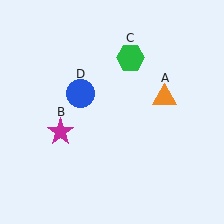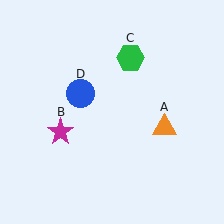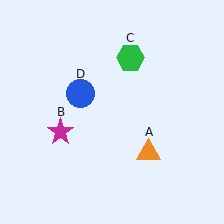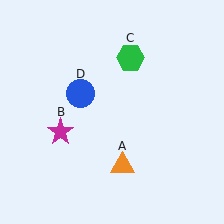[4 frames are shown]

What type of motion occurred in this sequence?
The orange triangle (object A) rotated clockwise around the center of the scene.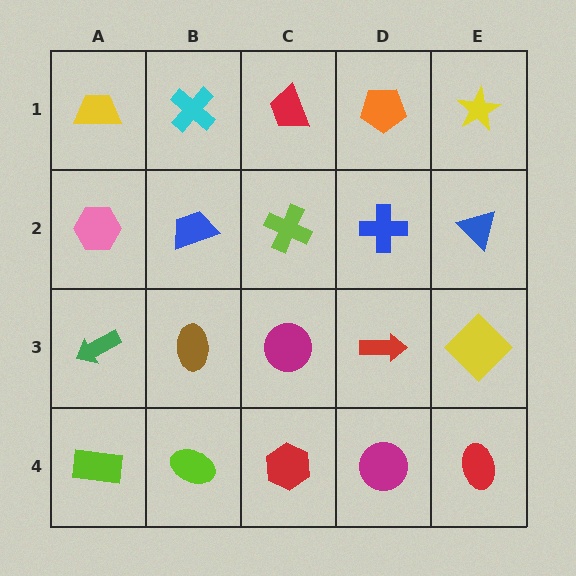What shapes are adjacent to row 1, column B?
A blue trapezoid (row 2, column B), a yellow trapezoid (row 1, column A), a red trapezoid (row 1, column C).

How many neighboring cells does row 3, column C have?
4.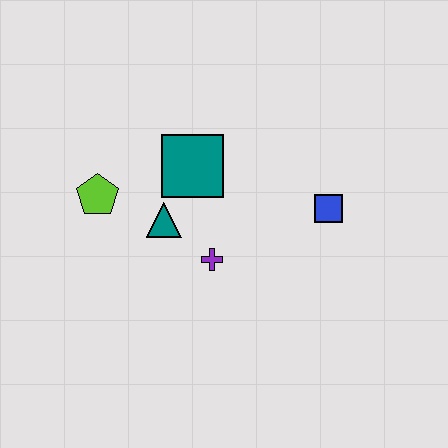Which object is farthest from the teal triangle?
The blue square is farthest from the teal triangle.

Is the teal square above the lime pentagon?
Yes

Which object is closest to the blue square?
The purple cross is closest to the blue square.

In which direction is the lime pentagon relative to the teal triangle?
The lime pentagon is to the left of the teal triangle.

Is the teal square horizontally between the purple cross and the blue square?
No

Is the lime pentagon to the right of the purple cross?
No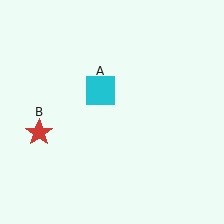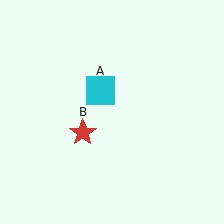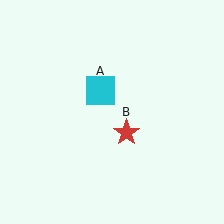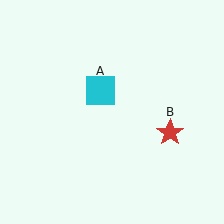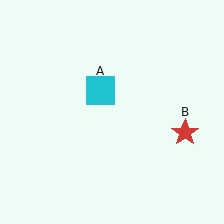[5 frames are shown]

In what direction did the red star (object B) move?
The red star (object B) moved right.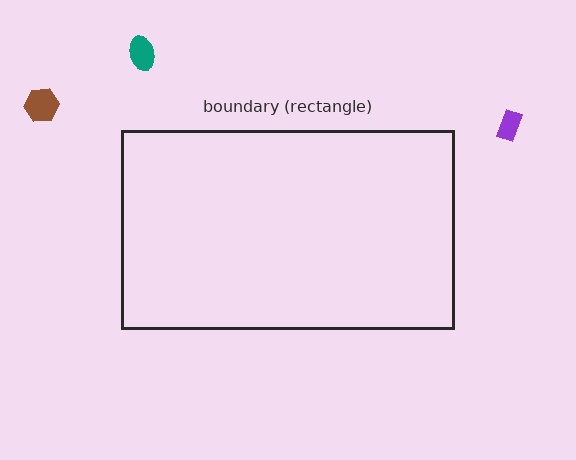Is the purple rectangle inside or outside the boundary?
Outside.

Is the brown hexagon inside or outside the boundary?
Outside.